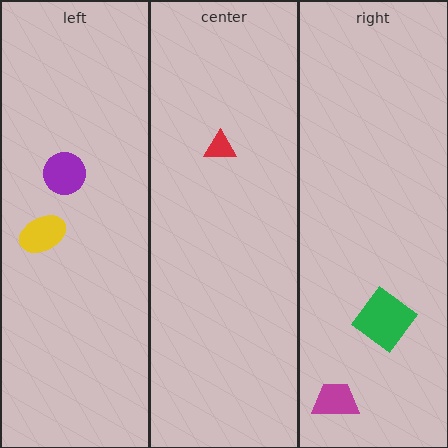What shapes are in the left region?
The yellow ellipse, the purple circle.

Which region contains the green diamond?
The right region.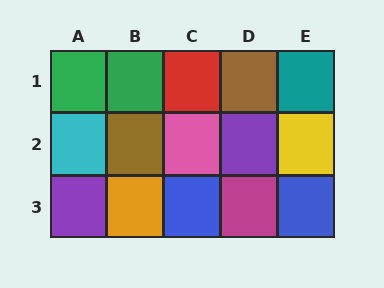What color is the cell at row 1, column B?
Green.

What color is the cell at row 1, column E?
Teal.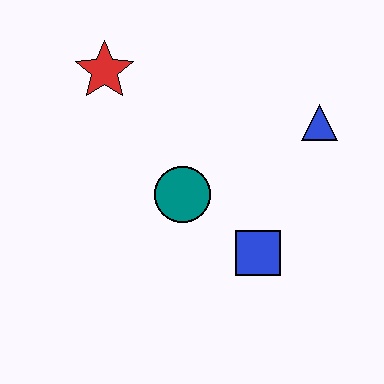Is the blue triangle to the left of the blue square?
No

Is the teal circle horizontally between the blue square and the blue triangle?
No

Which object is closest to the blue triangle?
The blue square is closest to the blue triangle.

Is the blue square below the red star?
Yes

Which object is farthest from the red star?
The blue square is farthest from the red star.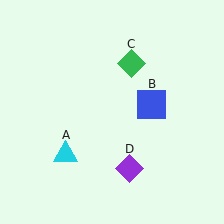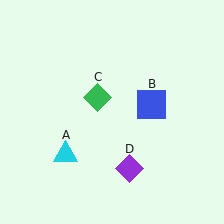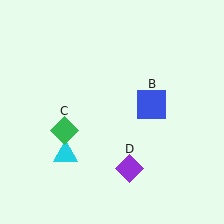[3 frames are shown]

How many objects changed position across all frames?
1 object changed position: green diamond (object C).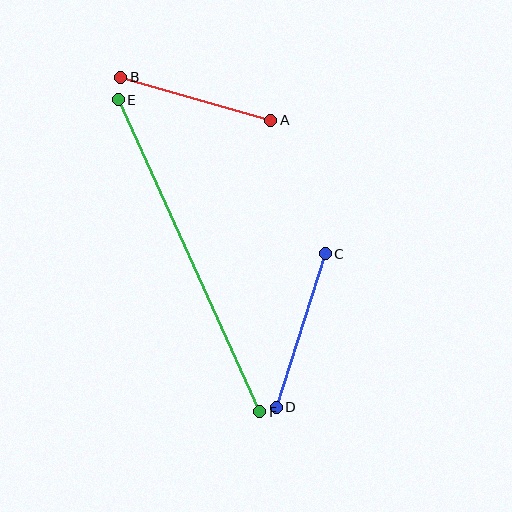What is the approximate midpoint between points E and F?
The midpoint is at approximately (189, 256) pixels.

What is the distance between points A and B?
The distance is approximately 156 pixels.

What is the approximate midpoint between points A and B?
The midpoint is at approximately (196, 99) pixels.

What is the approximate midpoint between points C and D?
The midpoint is at approximately (301, 330) pixels.